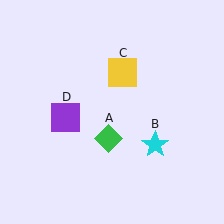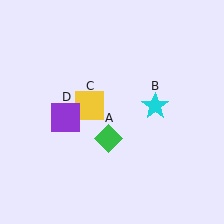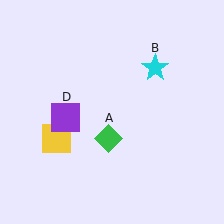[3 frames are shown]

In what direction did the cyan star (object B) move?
The cyan star (object B) moved up.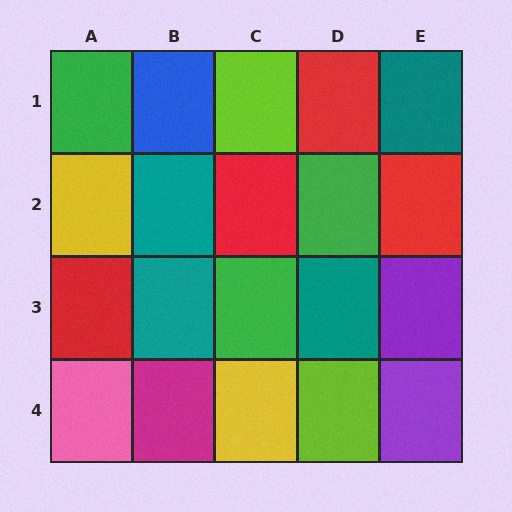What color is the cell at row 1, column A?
Green.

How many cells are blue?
1 cell is blue.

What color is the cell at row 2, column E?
Red.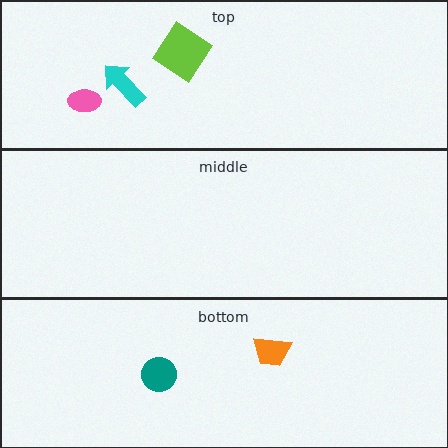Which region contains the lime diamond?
The top region.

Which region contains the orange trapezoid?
The bottom region.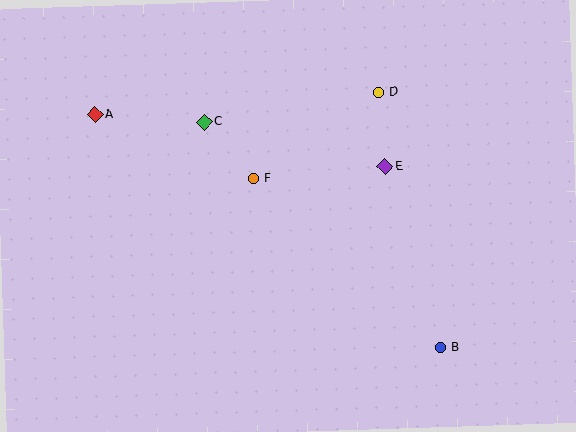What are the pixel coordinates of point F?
Point F is at (254, 178).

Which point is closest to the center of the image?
Point F at (254, 178) is closest to the center.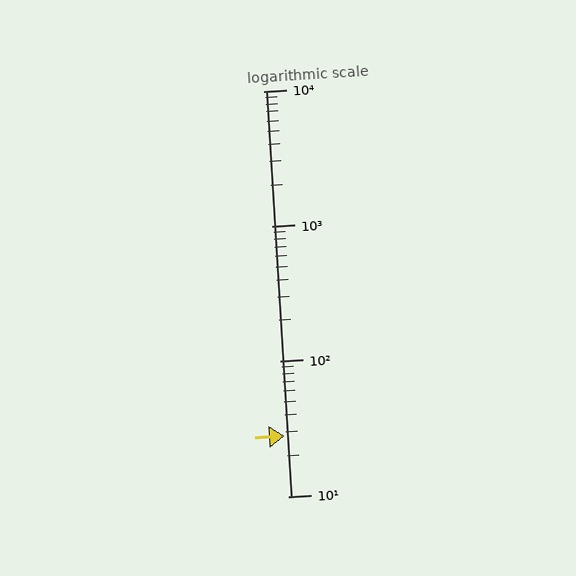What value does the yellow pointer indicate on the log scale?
The pointer indicates approximately 28.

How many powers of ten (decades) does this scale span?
The scale spans 3 decades, from 10 to 10000.